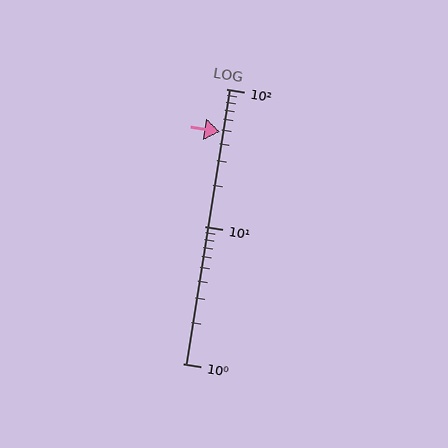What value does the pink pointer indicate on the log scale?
The pointer indicates approximately 49.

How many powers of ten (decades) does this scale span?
The scale spans 2 decades, from 1 to 100.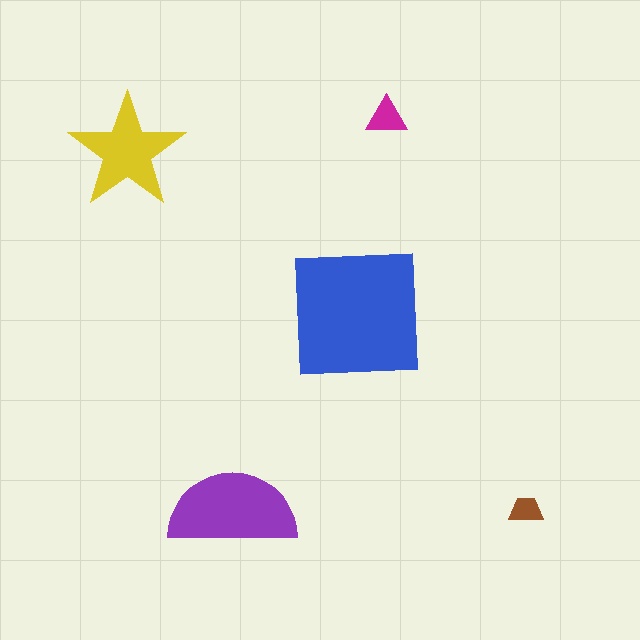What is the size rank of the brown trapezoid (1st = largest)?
5th.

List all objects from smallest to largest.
The brown trapezoid, the magenta triangle, the yellow star, the purple semicircle, the blue square.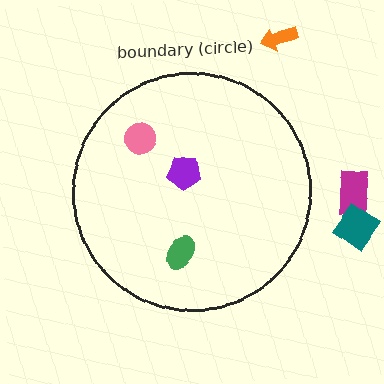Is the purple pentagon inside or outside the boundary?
Inside.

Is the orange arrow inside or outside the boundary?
Outside.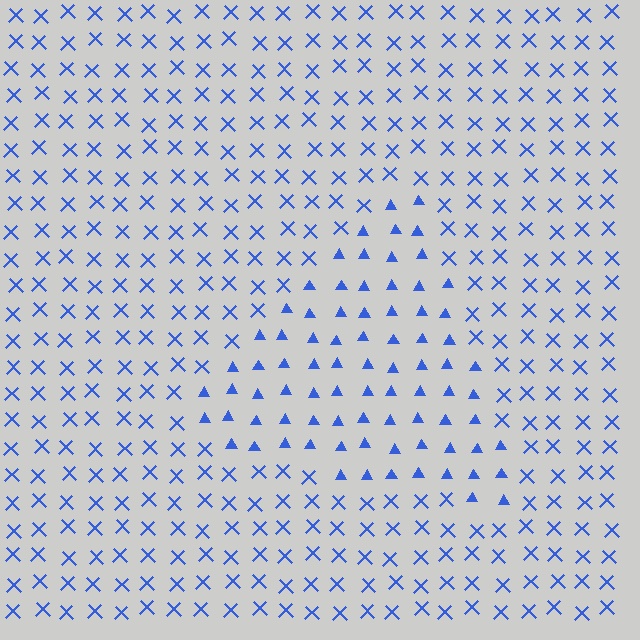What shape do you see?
I see a triangle.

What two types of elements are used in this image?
The image uses triangles inside the triangle region and X marks outside it.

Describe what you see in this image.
The image is filled with small blue elements arranged in a uniform grid. A triangle-shaped region contains triangles, while the surrounding area contains X marks. The boundary is defined purely by the change in element shape.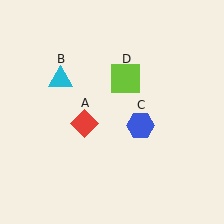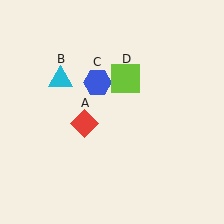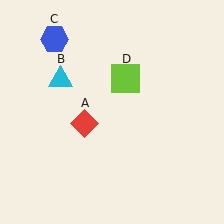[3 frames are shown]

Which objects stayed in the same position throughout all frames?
Red diamond (object A) and cyan triangle (object B) and lime square (object D) remained stationary.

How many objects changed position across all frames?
1 object changed position: blue hexagon (object C).